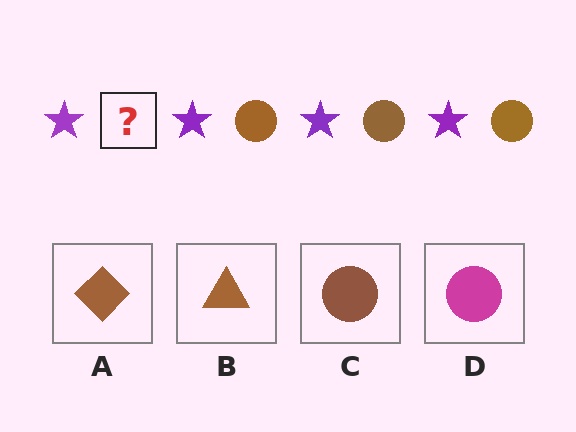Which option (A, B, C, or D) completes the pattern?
C.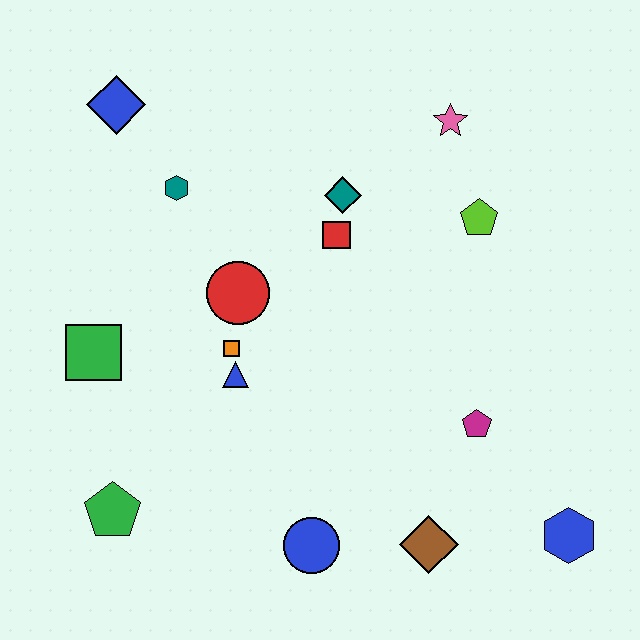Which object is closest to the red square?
The teal diamond is closest to the red square.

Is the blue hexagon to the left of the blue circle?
No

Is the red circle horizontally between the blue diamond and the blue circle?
Yes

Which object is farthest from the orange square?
The blue hexagon is farthest from the orange square.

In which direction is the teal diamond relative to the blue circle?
The teal diamond is above the blue circle.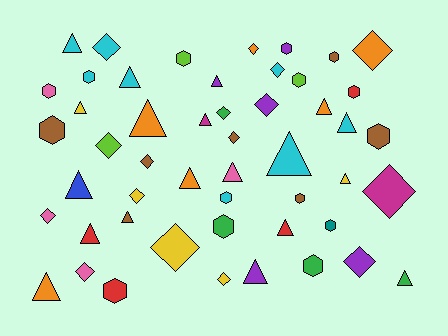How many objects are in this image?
There are 50 objects.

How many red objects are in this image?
There are 4 red objects.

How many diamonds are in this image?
There are 16 diamonds.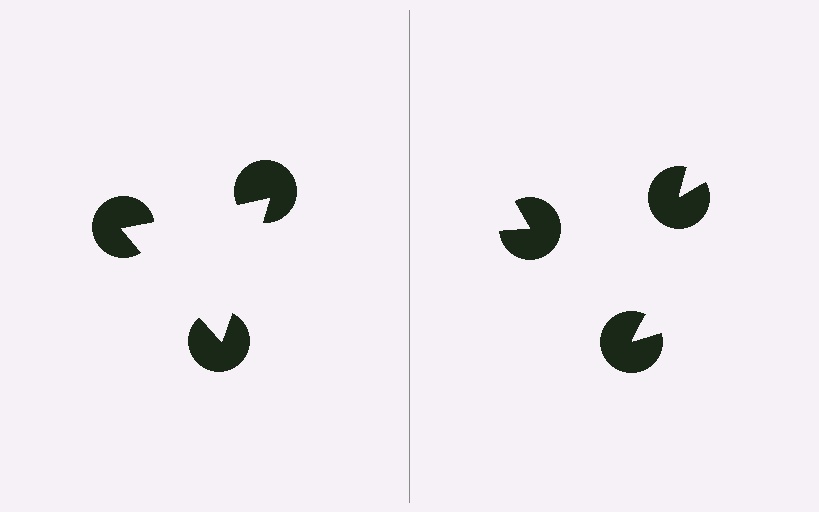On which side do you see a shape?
An illusory triangle appears on the left side. On the right side the wedge cuts are rotated, so no coherent shape forms.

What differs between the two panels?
The pac-man discs are positioned identically on both sides; only the wedge orientations differ. On the left they align to a triangle; on the right they are misaligned.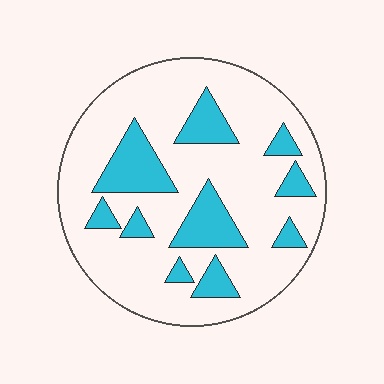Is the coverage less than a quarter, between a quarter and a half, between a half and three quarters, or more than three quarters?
Less than a quarter.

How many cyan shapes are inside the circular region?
10.